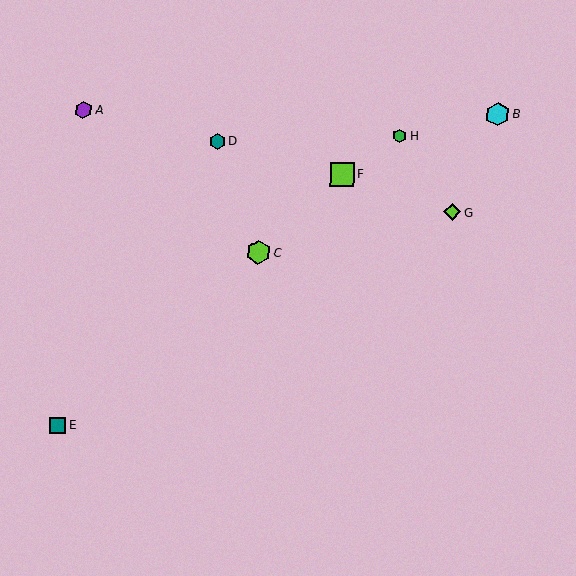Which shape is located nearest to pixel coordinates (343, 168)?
The lime square (labeled F) at (342, 174) is nearest to that location.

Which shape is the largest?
The lime hexagon (labeled C) is the largest.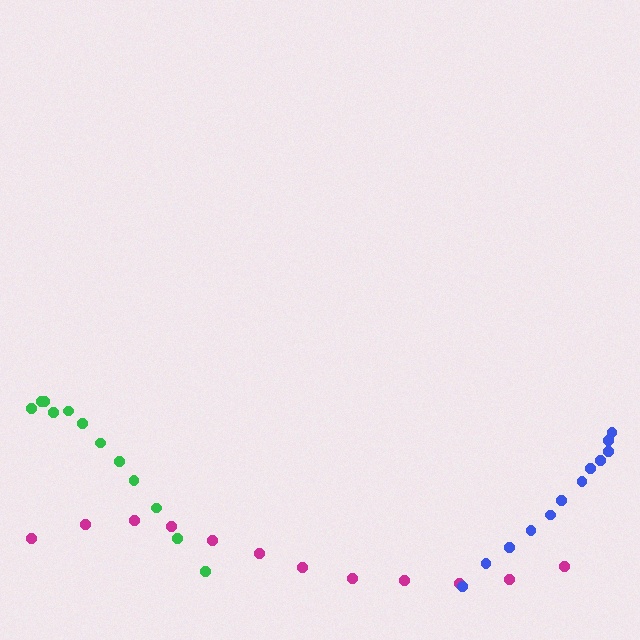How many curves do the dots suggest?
There are 3 distinct paths.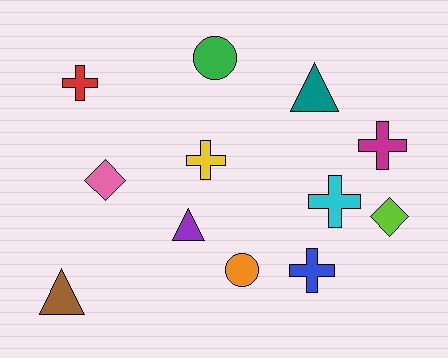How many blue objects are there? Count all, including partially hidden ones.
There is 1 blue object.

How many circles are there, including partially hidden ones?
There are 2 circles.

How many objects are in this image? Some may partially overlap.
There are 12 objects.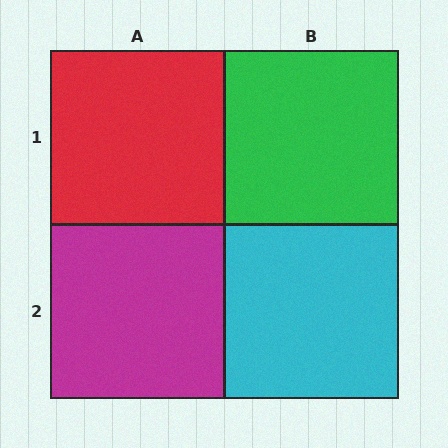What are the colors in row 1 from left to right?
Red, green.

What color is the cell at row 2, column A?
Magenta.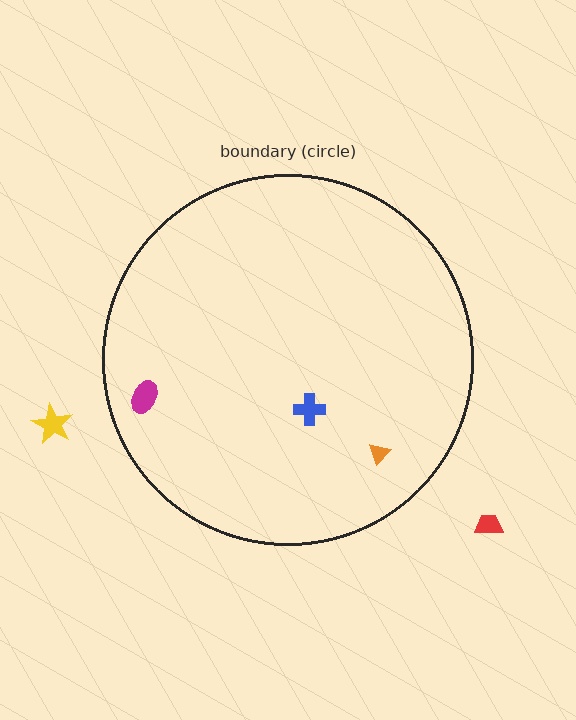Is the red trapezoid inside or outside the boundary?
Outside.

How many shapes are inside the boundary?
3 inside, 2 outside.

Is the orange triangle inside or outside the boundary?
Inside.